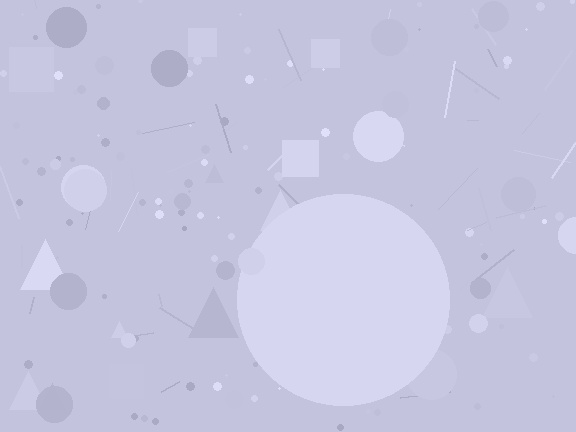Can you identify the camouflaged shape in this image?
The camouflaged shape is a circle.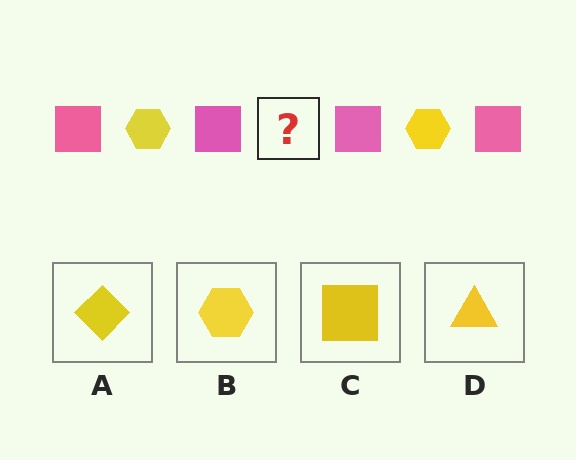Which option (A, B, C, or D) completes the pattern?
B.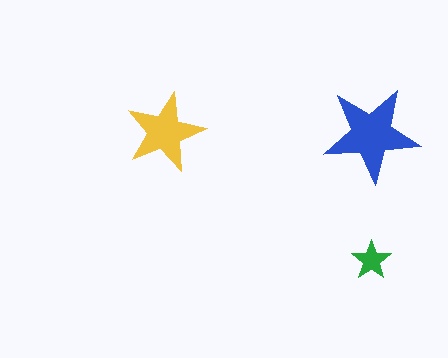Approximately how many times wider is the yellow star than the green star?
About 2 times wider.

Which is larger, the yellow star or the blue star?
The blue one.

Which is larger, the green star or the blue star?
The blue one.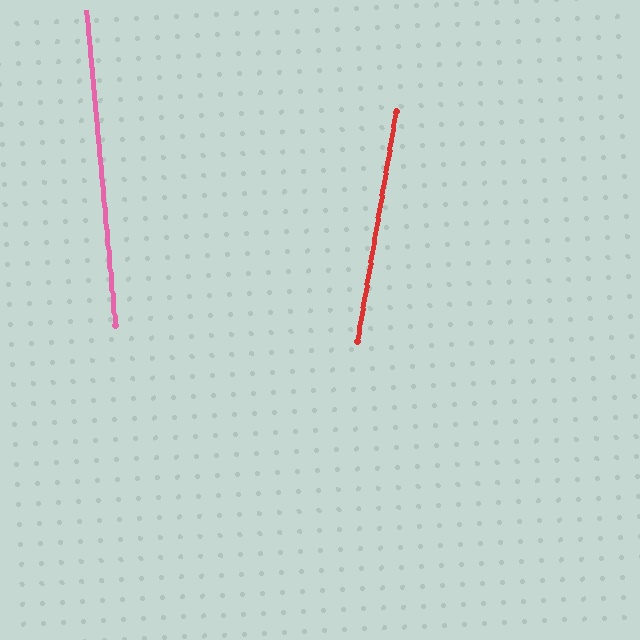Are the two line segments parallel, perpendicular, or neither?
Neither parallel nor perpendicular — they differ by about 15°.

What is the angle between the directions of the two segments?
Approximately 15 degrees.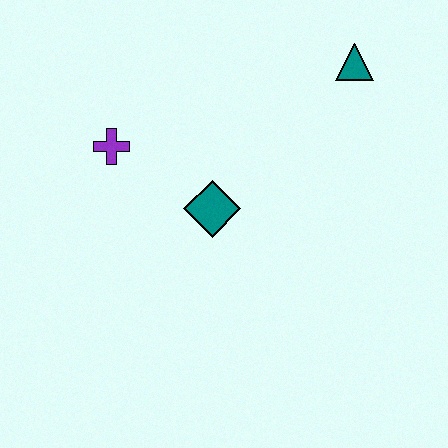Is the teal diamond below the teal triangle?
Yes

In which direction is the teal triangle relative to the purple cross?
The teal triangle is to the right of the purple cross.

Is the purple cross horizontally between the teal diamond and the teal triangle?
No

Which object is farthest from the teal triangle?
The purple cross is farthest from the teal triangle.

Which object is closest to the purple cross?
The teal diamond is closest to the purple cross.